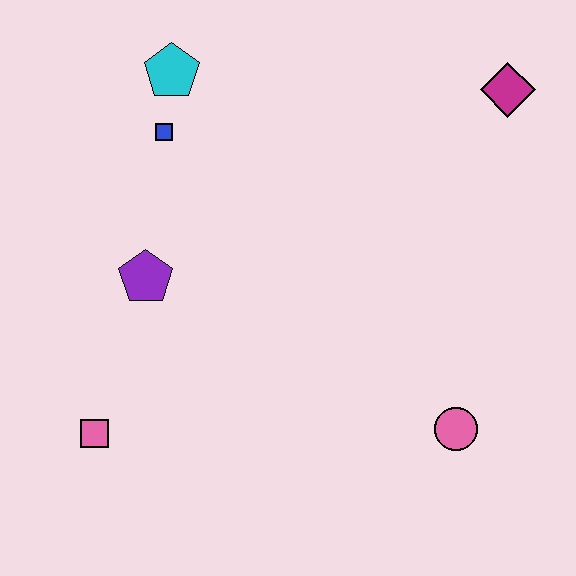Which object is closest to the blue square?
The cyan pentagon is closest to the blue square.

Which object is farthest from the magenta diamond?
The pink square is farthest from the magenta diamond.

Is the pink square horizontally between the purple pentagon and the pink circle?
No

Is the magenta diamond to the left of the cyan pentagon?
No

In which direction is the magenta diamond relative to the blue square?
The magenta diamond is to the right of the blue square.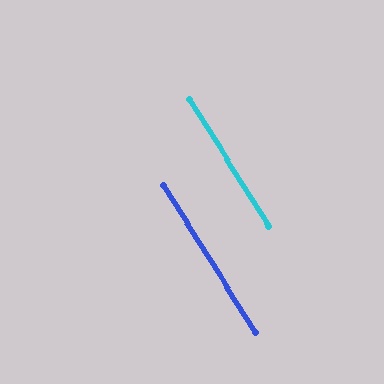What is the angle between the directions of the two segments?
Approximately 0 degrees.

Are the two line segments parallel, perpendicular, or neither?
Parallel — their directions differ by only 0.2°.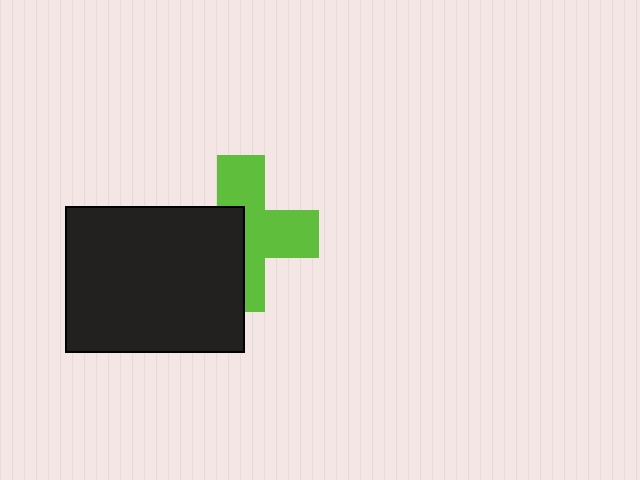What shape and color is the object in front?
The object in front is a black rectangle.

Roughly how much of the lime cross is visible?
About half of it is visible (roughly 56%).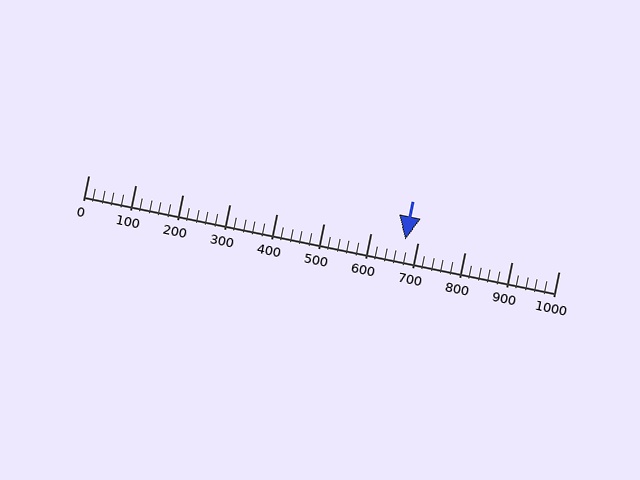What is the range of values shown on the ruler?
The ruler shows values from 0 to 1000.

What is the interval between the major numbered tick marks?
The major tick marks are spaced 100 units apart.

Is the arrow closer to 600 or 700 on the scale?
The arrow is closer to 700.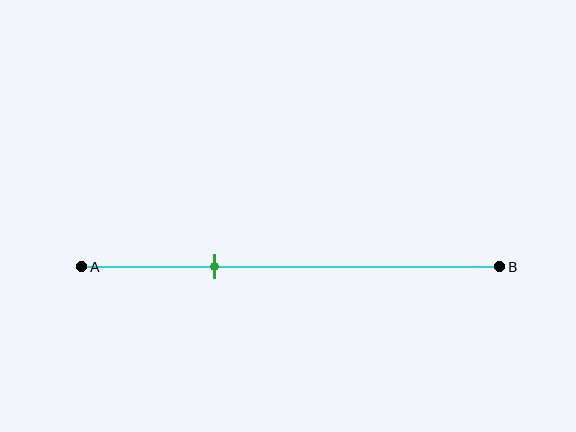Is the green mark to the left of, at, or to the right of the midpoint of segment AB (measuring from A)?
The green mark is to the left of the midpoint of segment AB.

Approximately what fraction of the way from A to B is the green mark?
The green mark is approximately 30% of the way from A to B.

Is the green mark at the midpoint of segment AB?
No, the mark is at about 30% from A, not at the 50% midpoint.